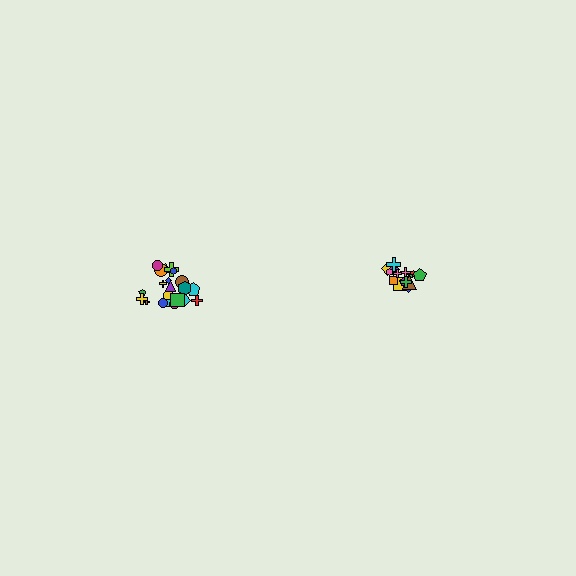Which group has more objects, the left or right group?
The left group.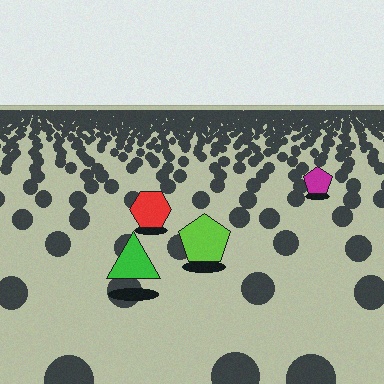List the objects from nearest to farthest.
From nearest to farthest: the green triangle, the lime pentagon, the red hexagon, the magenta pentagon.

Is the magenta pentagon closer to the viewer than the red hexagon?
No. The red hexagon is closer — you can tell from the texture gradient: the ground texture is coarser near it.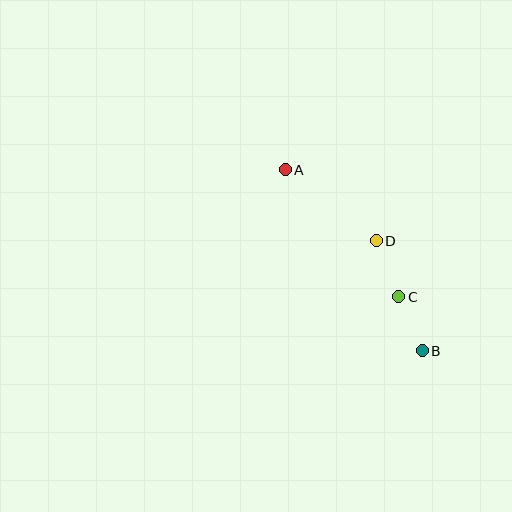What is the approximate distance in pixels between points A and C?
The distance between A and C is approximately 170 pixels.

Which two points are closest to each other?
Points B and C are closest to each other.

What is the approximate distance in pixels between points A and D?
The distance between A and D is approximately 115 pixels.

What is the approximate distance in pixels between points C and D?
The distance between C and D is approximately 60 pixels.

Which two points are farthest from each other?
Points A and B are farthest from each other.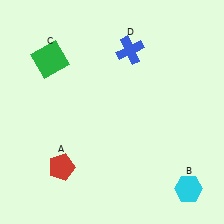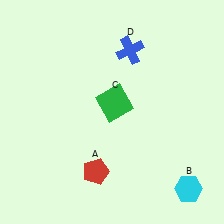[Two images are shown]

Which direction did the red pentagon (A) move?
The red pentagon (A) moved right.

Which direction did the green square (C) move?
The green square (C) moved right.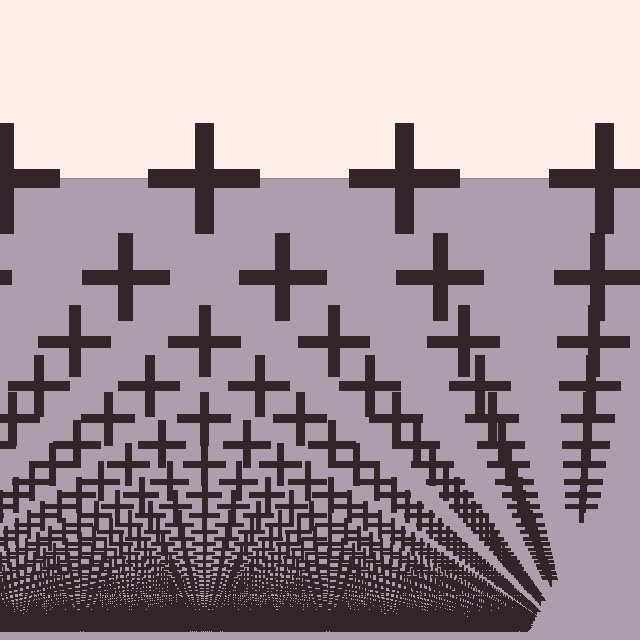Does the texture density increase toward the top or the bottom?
Density increases toward the bottom.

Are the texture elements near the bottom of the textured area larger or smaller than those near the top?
Smaller. The gradient is inverted — elements near the bottom are smaller and denser.